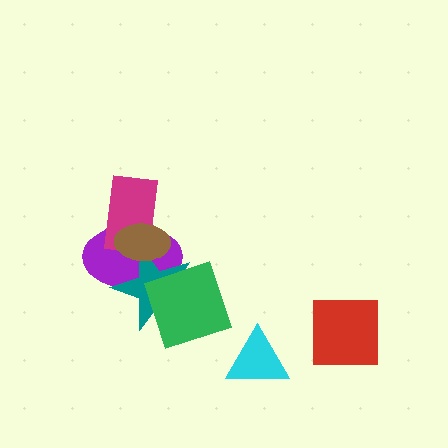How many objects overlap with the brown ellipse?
3 objects overlap with the brown ellipse.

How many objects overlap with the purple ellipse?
4 objects overlap with the purple ellipse.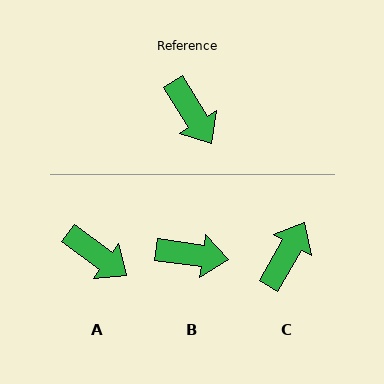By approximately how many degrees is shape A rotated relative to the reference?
Approximately 23 degrees counter-clockwise.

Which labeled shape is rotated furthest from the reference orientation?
C, about 119 degrees away.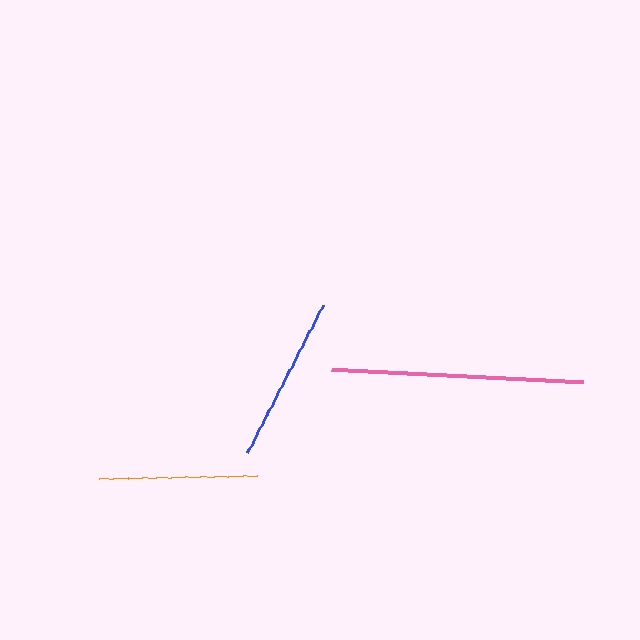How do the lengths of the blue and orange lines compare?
The blue and orange lines are approximately the same length.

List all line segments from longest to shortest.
From longest to shortest: pink, blue, orange.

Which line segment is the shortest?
The orange line is the shortest at approximately 158 pixels.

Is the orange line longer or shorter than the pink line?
The pink line is longer than the orange line.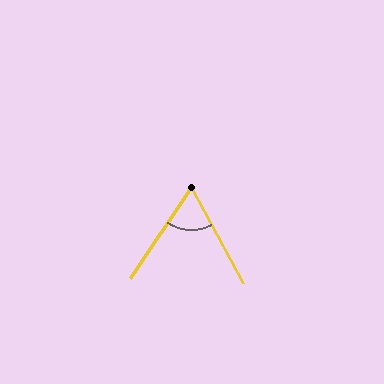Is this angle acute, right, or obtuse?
It is acute.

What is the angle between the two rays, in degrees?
Approximately 62 degrees.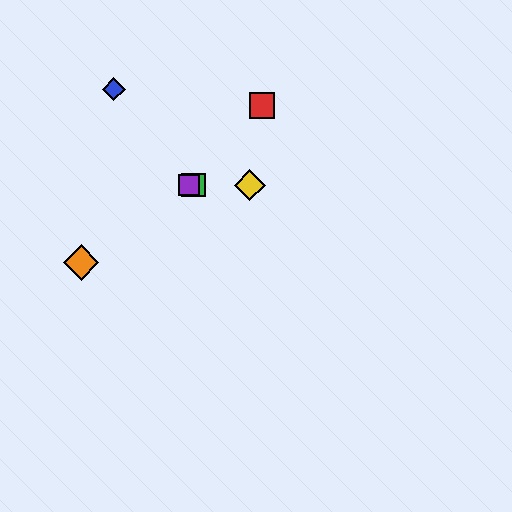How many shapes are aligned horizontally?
3 shapes (the green square, the yellow diamond, the purple square) are aligned horizontally.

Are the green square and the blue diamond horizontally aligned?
No, the green square is at y≈185 and the blue diamond is at y≈89.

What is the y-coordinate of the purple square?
The purple square is at y≈185.